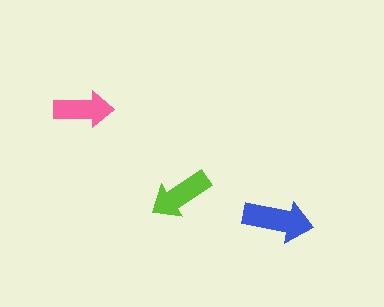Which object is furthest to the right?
The blue arrow is rightmost.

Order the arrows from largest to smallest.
the blue one, the lime one, the pink one.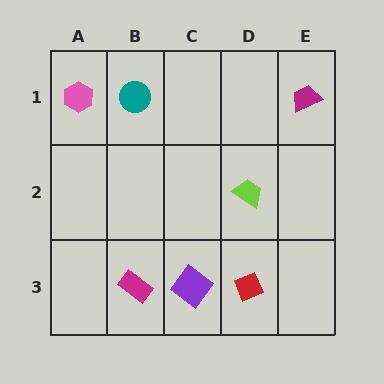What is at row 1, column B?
A teal circle.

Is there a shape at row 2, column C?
No, that cell is empty.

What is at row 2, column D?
A lime trapezoid.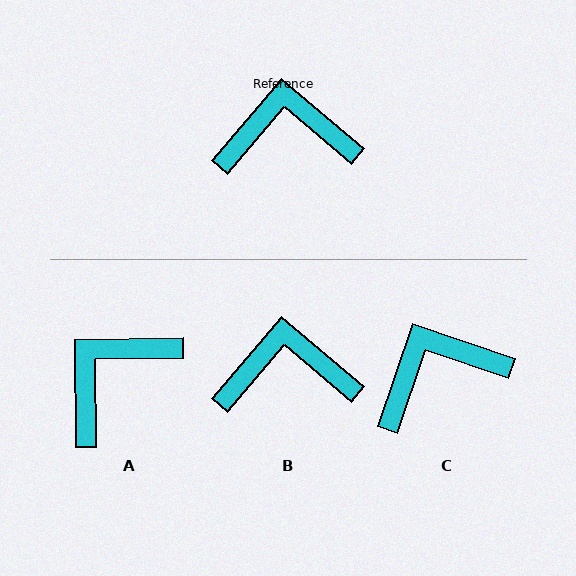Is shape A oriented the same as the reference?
No, it is off by about 41 degrees.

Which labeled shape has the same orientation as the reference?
B.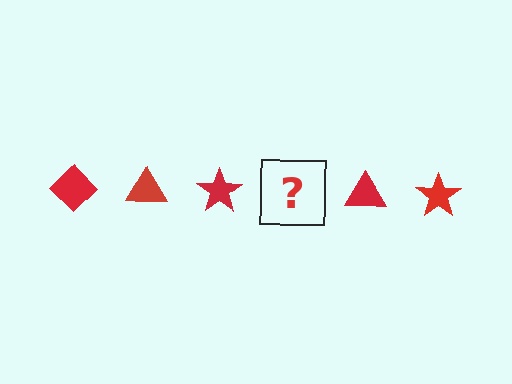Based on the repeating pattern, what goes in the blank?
The blank should be a red diamond.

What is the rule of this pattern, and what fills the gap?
The rule is that the pattern cycles through diamond, triangle, star shapes in red. The gap should be filled with a red diamond.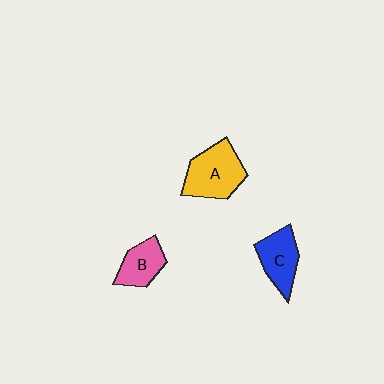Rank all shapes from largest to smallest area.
From largest to smallest: A (yellow), C (blue), B (pink).